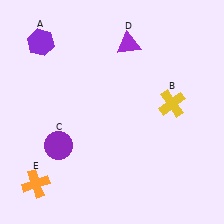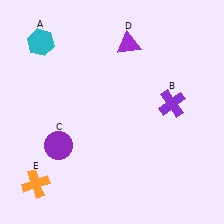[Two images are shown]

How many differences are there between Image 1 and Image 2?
There are 2 differences between the two images.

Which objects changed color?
A changed from purple to cyan. B changed from yellow to purple.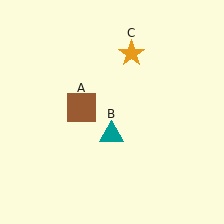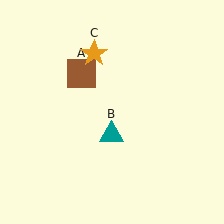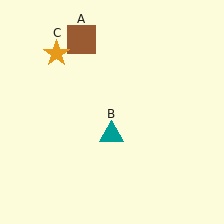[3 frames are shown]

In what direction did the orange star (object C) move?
The orange star (object C) moved left.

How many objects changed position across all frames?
2 objects changed position: brown square (object A), orange star (object C).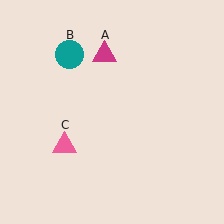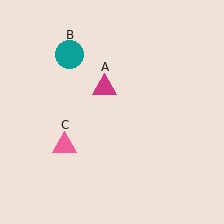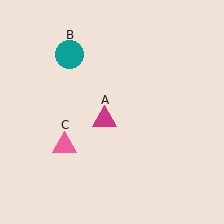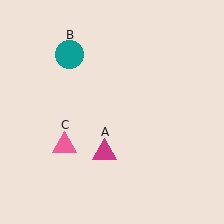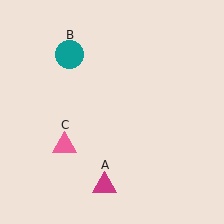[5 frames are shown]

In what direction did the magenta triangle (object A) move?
The magenta triangle (object A) moved down.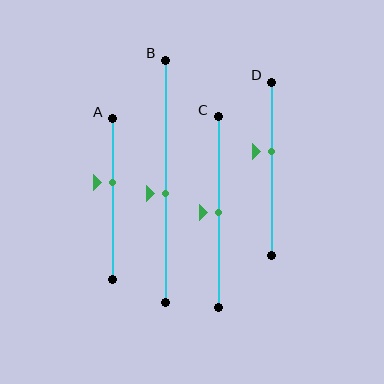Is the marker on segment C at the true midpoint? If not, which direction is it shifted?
Yes, the marker on segment C is at the true midpoint.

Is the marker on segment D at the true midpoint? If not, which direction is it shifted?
No, the marker on segment D is shifted upward by about 10% of the segment length.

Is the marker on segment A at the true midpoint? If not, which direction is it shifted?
No, the marker on segment A is shifted upward by about 11% of the segment length.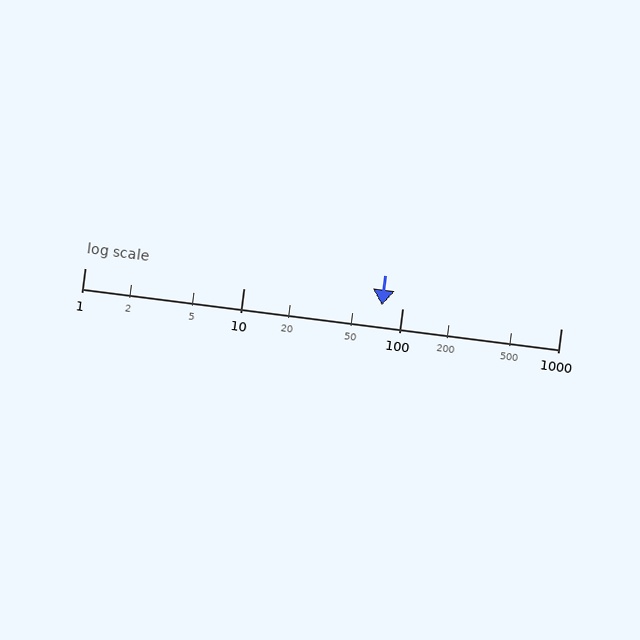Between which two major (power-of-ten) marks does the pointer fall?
The pointer is between 10 and 100.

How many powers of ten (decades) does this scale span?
The scale spans 3 decades, from 1 to 1000.